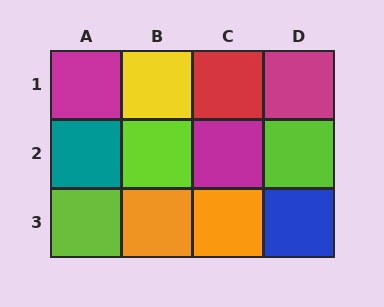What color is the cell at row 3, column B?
Orange.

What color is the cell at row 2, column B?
Lime.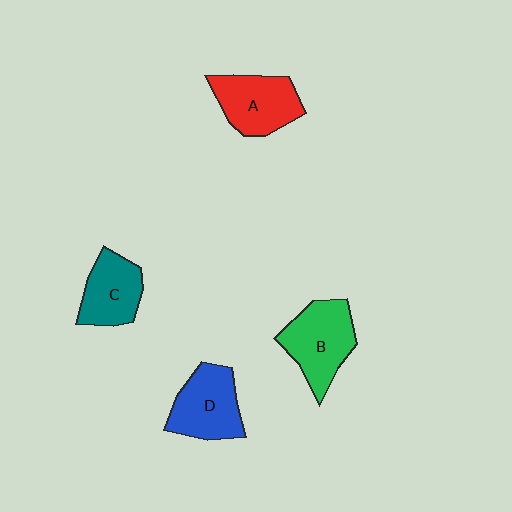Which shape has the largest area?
Shape B (green).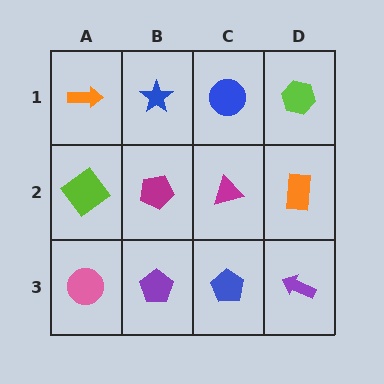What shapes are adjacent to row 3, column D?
An orange rectangle (row 2, column D), a blue pentagon (row 3, column C).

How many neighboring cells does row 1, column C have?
3.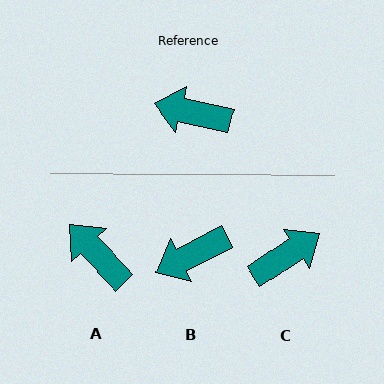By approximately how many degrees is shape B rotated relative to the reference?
Approximately 40 degrees counter-clockwise.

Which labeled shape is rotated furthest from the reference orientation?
C, about 133 degrees away.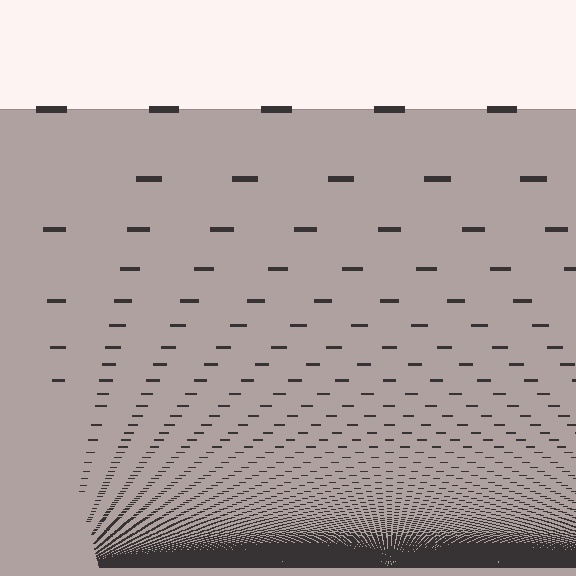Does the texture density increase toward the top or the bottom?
Density increases toward the bottom.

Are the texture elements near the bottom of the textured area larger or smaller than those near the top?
Smaller. The gradient is inverted — elements near the bottom are smaller and denser.